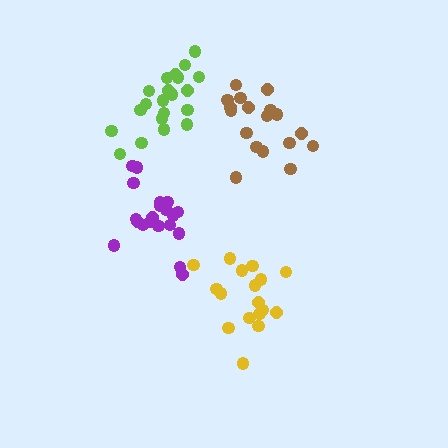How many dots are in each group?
Group 1: 17 dots, Group 2: 20 dots, Group 3: 18 dots, Group 4: 21 dots (76 total).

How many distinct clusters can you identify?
There are 4 distinct clusters.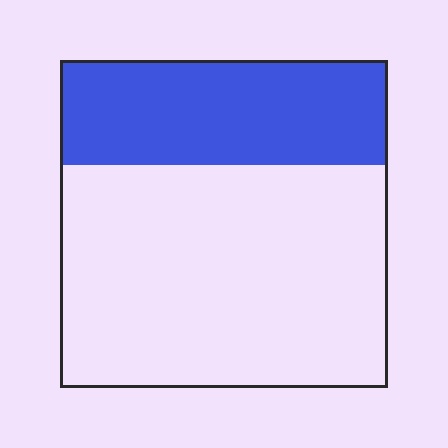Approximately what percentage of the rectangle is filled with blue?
Approximately 30%.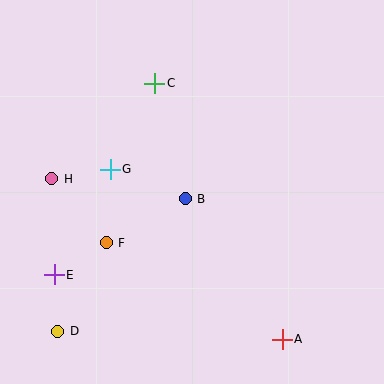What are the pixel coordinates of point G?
Point G is at (110, 169).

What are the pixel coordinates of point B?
Point B is at (185, 199).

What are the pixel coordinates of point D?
Point D is at (58, 332).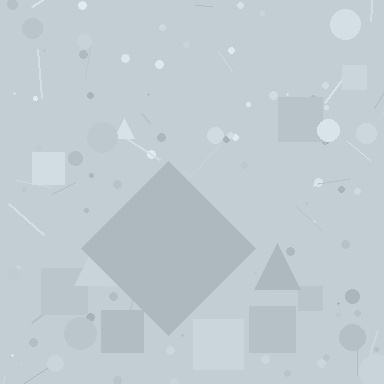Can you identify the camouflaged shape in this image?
The camouflaged shape is a diamond.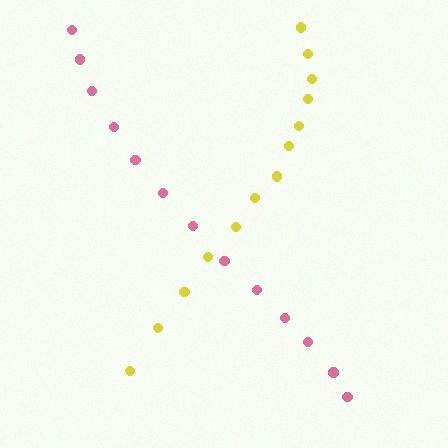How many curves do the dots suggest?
There are 2 distinct paths.